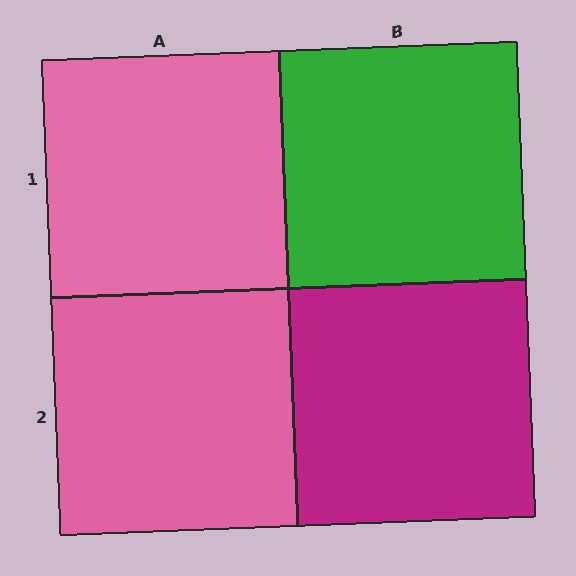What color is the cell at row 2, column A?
Pink.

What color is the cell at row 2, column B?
Magenta.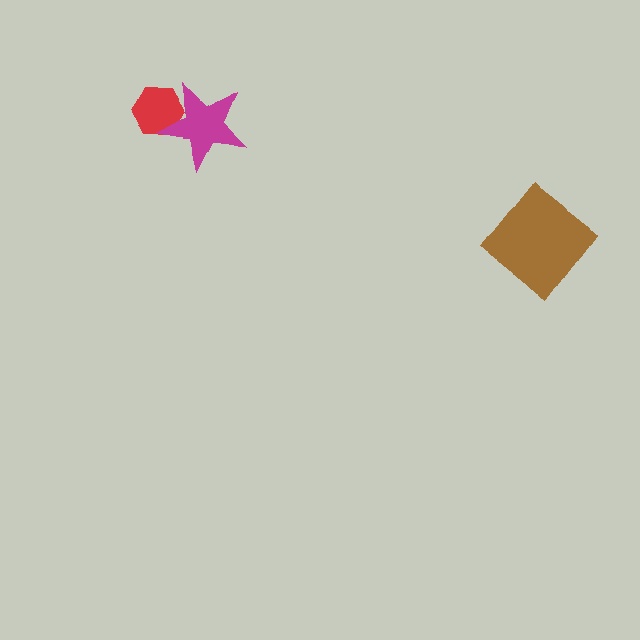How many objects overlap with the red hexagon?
1 object overlaps with the red hexagon.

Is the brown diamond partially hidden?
No, no other shape covers it.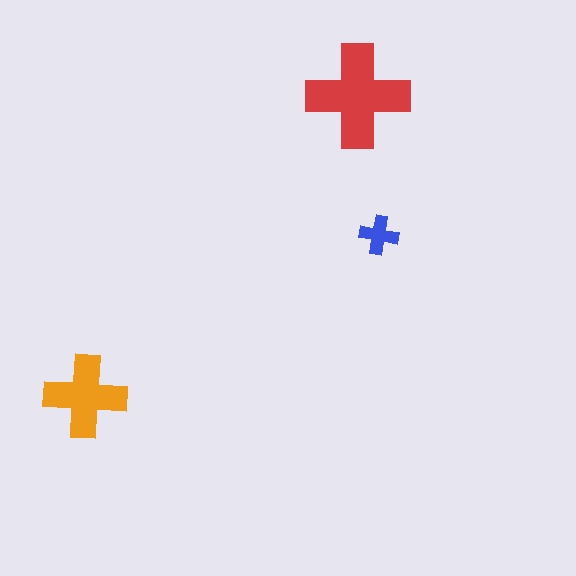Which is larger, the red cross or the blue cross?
The red one.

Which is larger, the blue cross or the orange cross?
The orange one.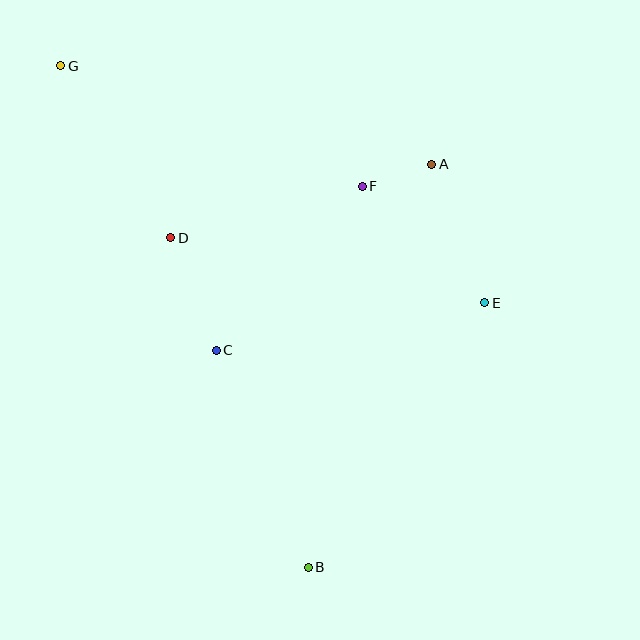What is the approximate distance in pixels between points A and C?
The distance between A and C is approximately 285 pixels.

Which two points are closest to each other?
Points A and F are closest to each other.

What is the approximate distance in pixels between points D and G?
The distance between D and G is approximately 204 pixels.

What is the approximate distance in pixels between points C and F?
The distance between C and F is approximately 219 pixels.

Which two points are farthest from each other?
Points B and G are farthest from each other.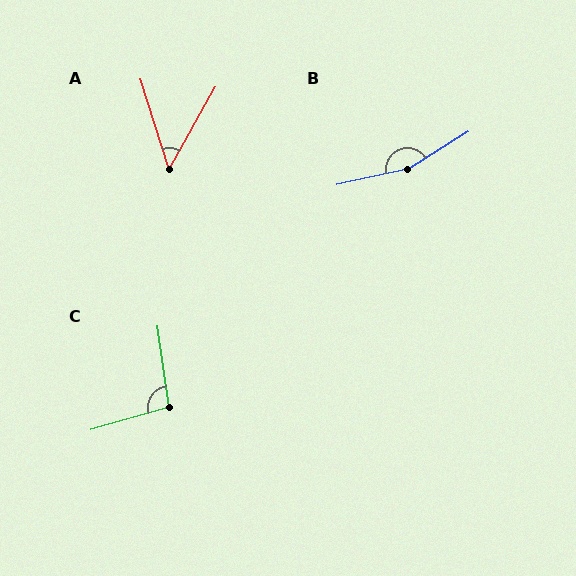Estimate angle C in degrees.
Approximately 97 degrees.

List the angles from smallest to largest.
A (47°), C (97°), B (161°).